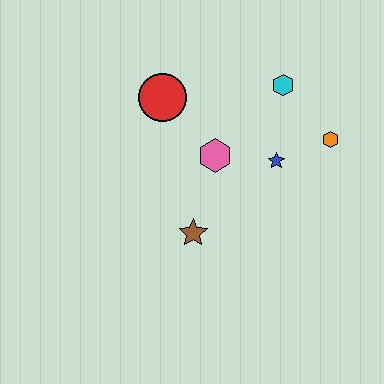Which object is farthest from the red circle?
The orange hexagon is farthest from the red circle.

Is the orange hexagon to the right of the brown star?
Yes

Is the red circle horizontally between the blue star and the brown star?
No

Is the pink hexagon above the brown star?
Yes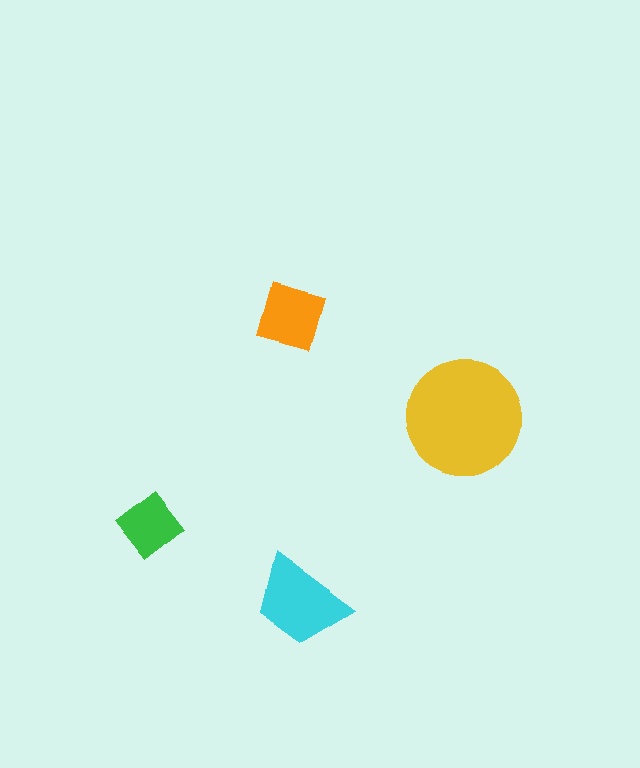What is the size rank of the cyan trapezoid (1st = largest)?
2nd.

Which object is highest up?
The orange square is topmost.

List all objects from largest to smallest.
The yellow circle, the cyan trapezoid, the orange square, the green diamond.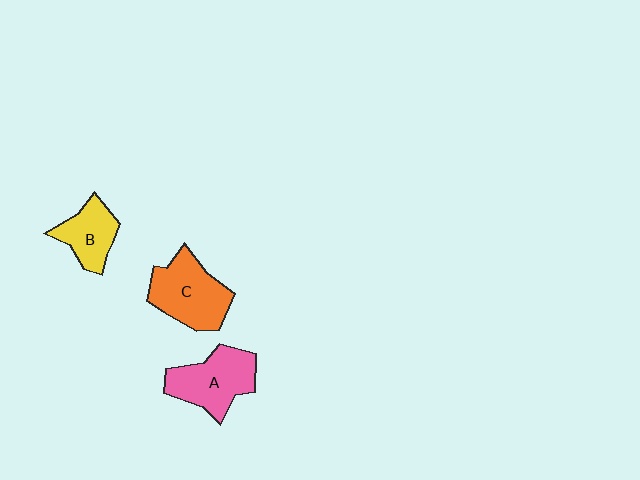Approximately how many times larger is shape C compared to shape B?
Approximately 1.5 times.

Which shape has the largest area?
Shape C (orange).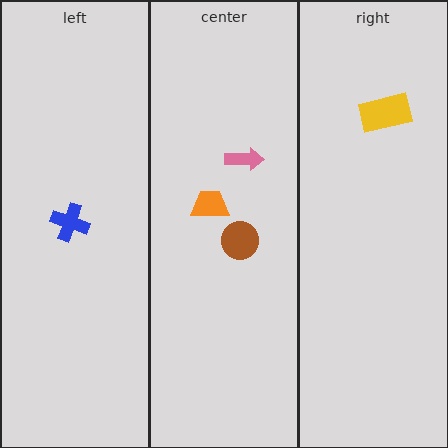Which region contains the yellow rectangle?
The right region.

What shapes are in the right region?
The yellow rectangle.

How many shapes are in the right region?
1.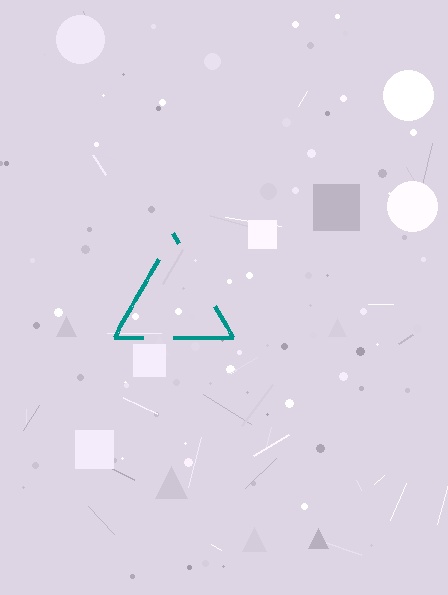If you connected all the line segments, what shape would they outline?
They would outline a triangle.